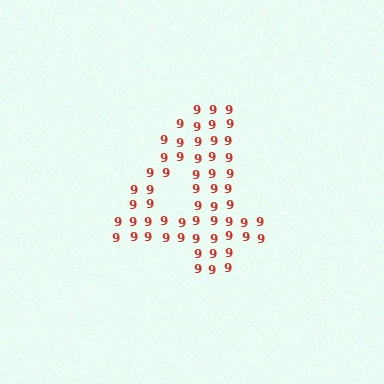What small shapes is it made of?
It is made of small digit 9's.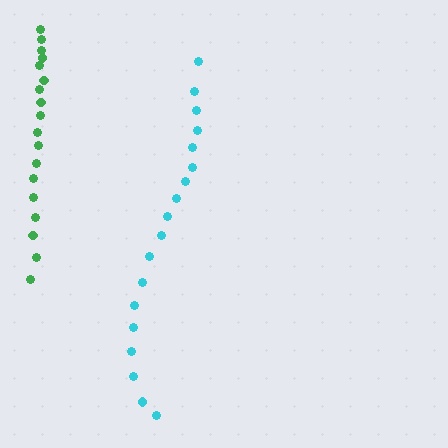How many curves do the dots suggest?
There are 2 distinct paths.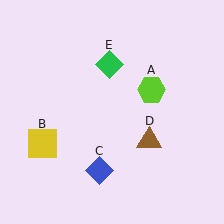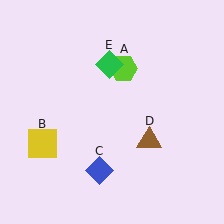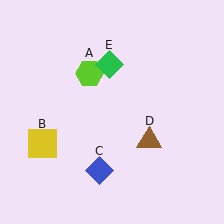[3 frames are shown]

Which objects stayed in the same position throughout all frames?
Yellow square (object B) and blue diamond (object C) and brown triangle (object D) and green diamond (object E) remained stationary.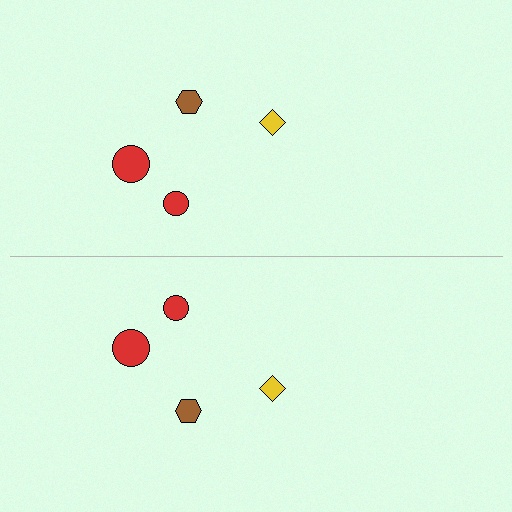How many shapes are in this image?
There are 8 shapes in this image.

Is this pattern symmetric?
Yes, this pattern has bilateral (reflection) symmetry.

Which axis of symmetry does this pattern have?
The pattern has a horizontal axis of symmetry running through the center of the image.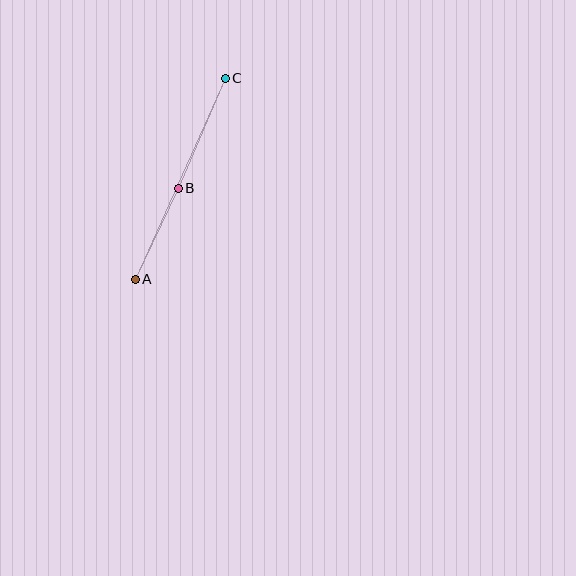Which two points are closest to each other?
Points A and B are closest to each other.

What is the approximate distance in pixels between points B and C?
The distance between B and C is approximately 120 pixels.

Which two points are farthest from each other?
Points A and C are farthest from each other.